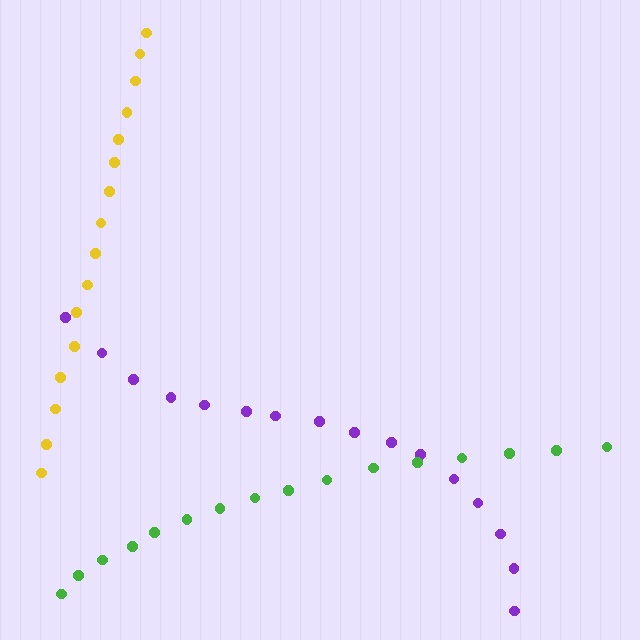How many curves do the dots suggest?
There are 3 distinct paths.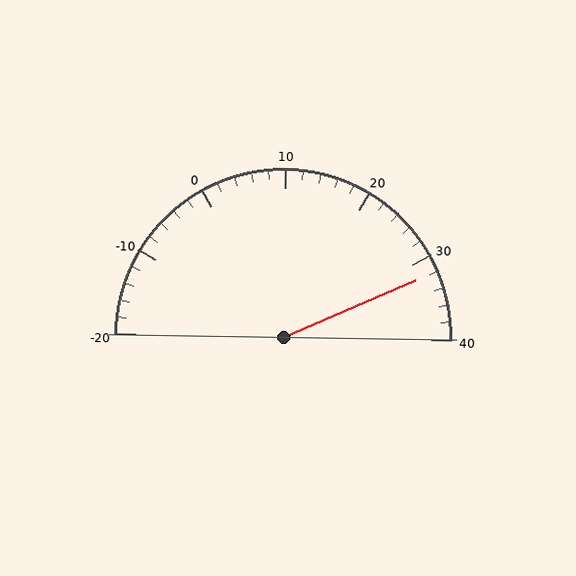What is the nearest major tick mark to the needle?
The nearest major tick mark is 30.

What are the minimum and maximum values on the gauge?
The gauge ranges from -20 to 40.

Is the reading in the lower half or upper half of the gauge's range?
The reading is in the upper half of the range (-20 to 40).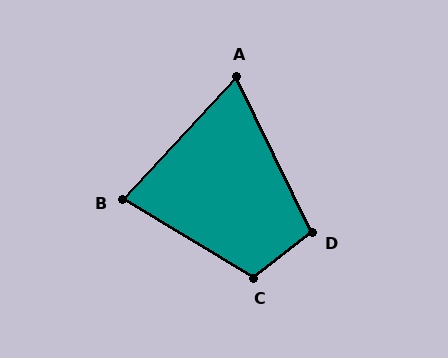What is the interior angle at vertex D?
Approximately 102 degrees (obtuse).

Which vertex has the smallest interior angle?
A, at approximately 69 degrees.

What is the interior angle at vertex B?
Approximately 78 degrees (acute).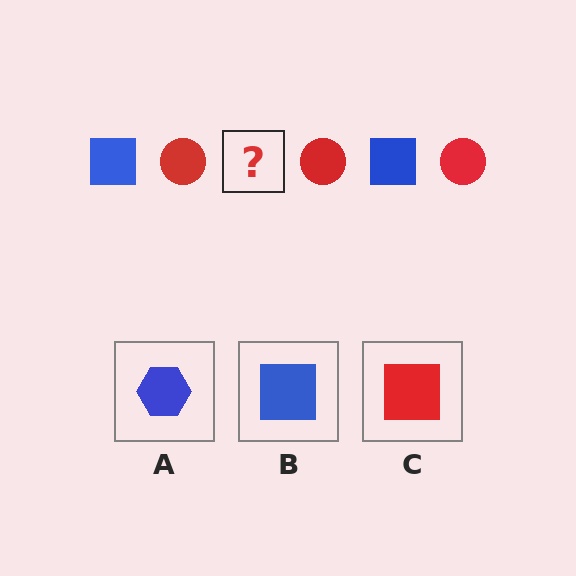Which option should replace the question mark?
Option B.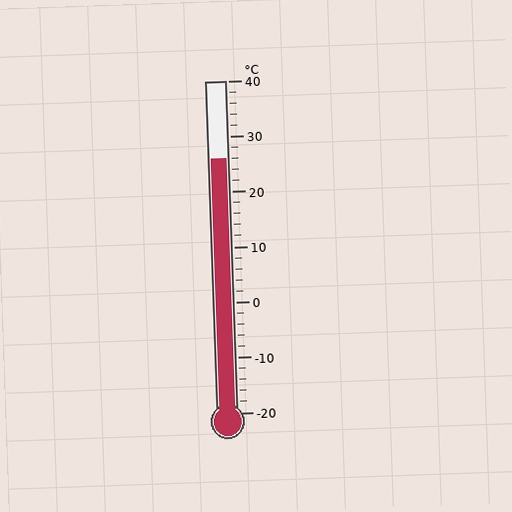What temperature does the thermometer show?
The thermometer shows approximately 26°C.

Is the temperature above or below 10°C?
The temperature is above 10°C.